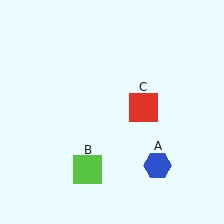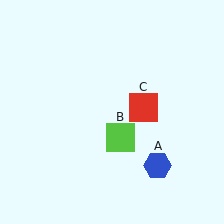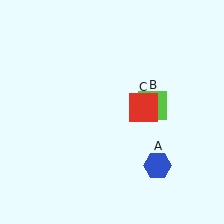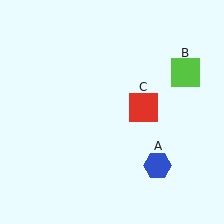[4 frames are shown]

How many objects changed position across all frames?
1 object changed position: lime square (object B).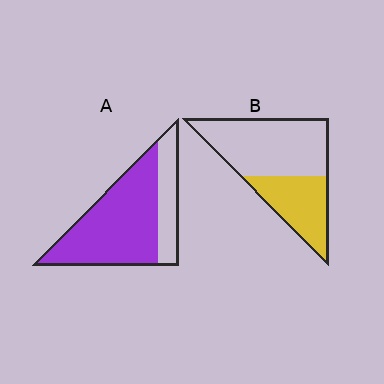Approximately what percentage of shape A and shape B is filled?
A is approximately 75% and B is approximately 35%.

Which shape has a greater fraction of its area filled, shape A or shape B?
Shape A.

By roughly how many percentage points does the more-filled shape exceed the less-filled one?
By roughly 35 percentage points (A over B).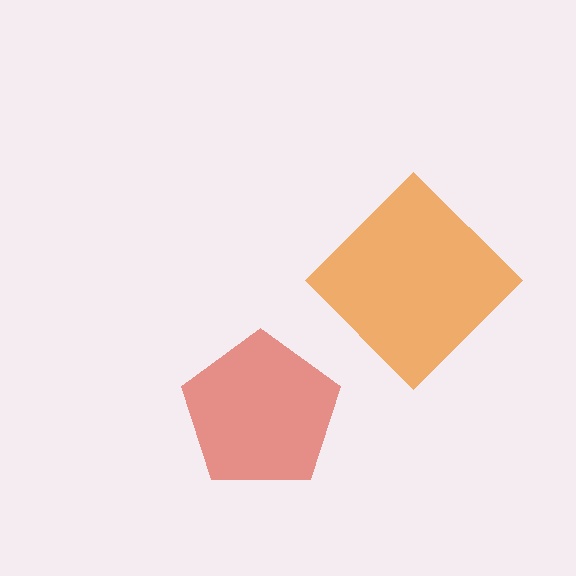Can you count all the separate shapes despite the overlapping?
Yes, there are 2 separate shapes.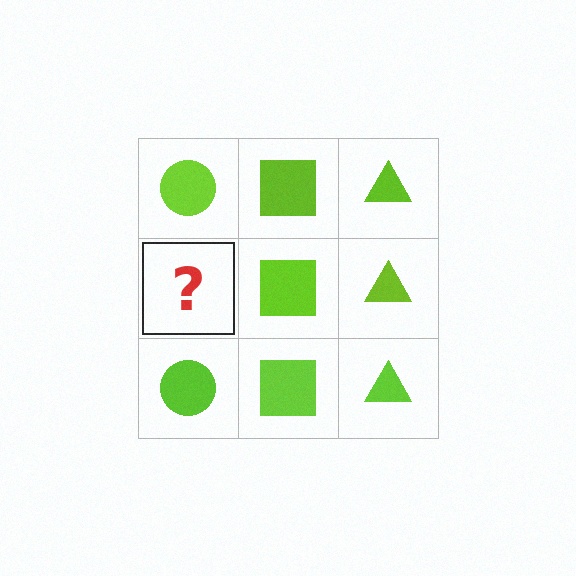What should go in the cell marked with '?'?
The missing cell should contain a lime circle.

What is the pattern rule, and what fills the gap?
The rule is that each column has a consistent shape. The gap should be filled with a lime circle.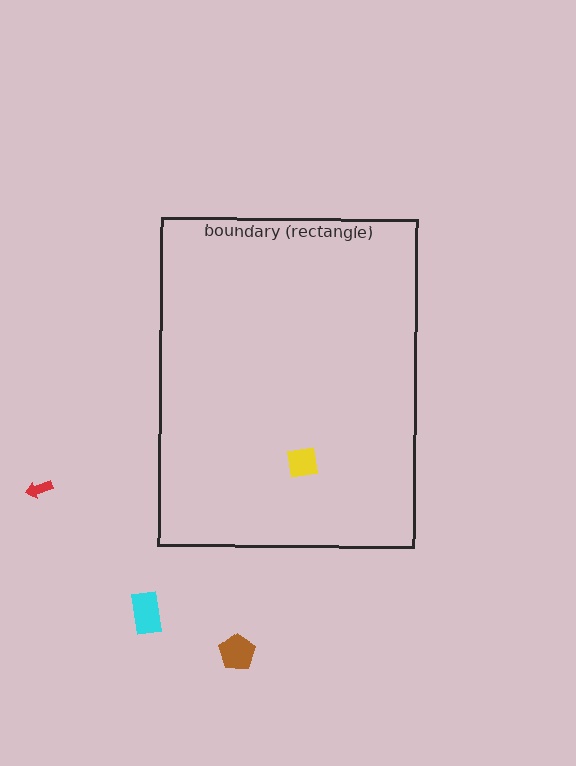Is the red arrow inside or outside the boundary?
Outside.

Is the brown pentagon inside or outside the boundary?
Outside.